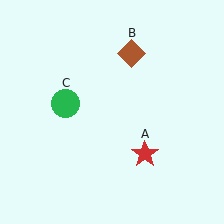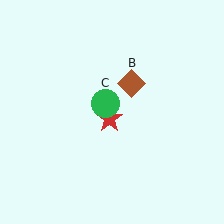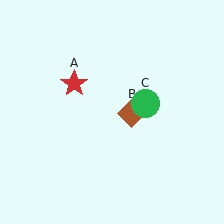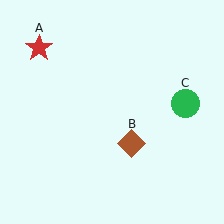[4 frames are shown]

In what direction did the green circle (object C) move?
The green circle (object C) moved right.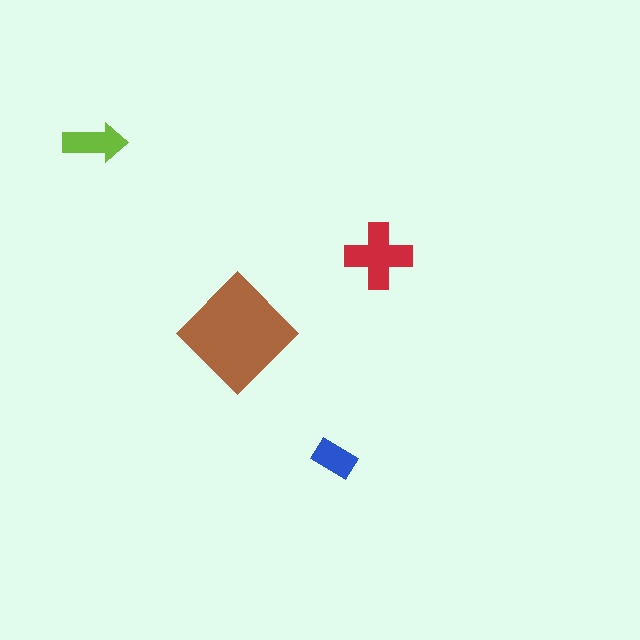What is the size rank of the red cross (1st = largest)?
2nd.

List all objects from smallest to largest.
The blue rectangle, the lime arrow, the red cross, the brown diamond.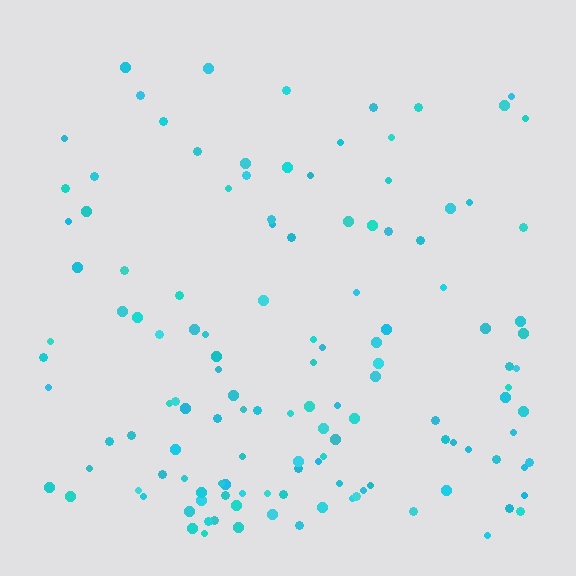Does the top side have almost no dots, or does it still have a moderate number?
Still a moderate number, just noticeably fewer than the bottom.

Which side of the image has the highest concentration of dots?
The bottom.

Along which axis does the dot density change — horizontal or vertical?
Vertical.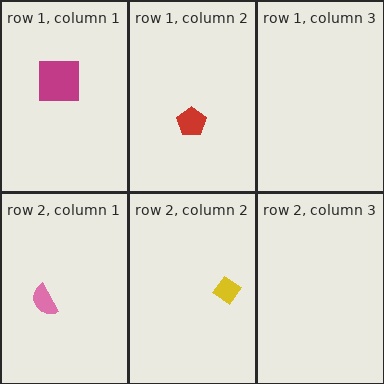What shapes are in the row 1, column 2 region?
The red pentagon.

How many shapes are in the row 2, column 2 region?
1.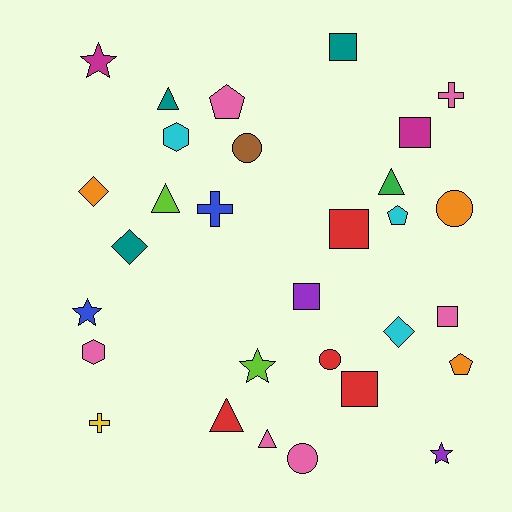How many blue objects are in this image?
There are 2 blue objects.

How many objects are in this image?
There are 30 objects.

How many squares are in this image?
There are 6 squares.